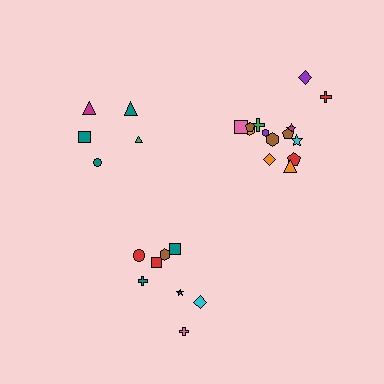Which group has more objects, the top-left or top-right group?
The top-right group.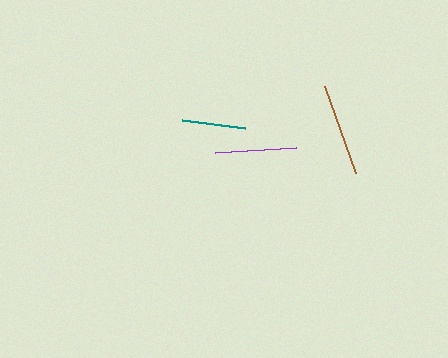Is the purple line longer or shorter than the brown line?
The brown line is longer than the purple line.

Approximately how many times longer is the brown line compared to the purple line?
The brown line is approximately 1.1 times the length of the purple line.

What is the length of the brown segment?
The brown segment is approximately 92 pixels long.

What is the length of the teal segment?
The teal segment is approximately 63 pixels long.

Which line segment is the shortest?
The teal line is the shortest at approximately 63 pixels.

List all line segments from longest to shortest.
From longest to shortest: brown, purple, teal.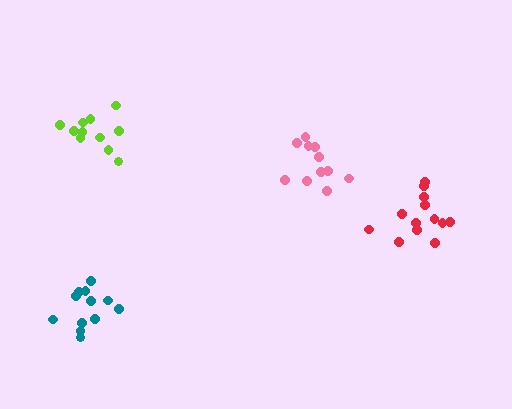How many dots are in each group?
Group 1: 11 dots, Group 2: 12 dots, Group 3: 11 dots, Group 4: 13 dots (47 total).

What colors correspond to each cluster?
The clusters are colored: lime, teal, pink, red.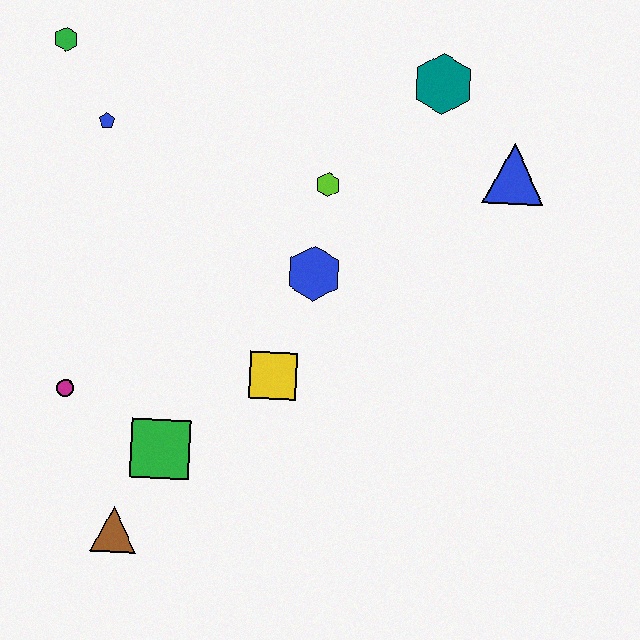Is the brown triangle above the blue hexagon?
No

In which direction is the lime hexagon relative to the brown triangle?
The lime hexagon is above the brown triangle.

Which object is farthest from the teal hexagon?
The brown triangle is farthest from the teal hexagon.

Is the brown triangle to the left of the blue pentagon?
No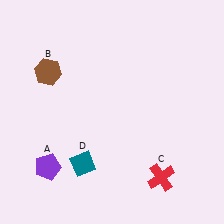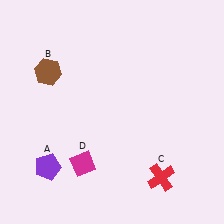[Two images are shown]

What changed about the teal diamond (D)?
In Image 1, D is teal. In Image 2, it changed to magenta.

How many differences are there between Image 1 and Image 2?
There is 1 difference between the two images.